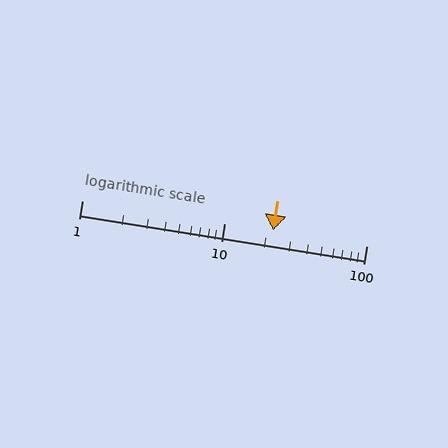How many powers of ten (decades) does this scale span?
The scale spans 2 decades, from 1 to 100.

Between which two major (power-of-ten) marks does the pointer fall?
The pointer is between 10 and 100.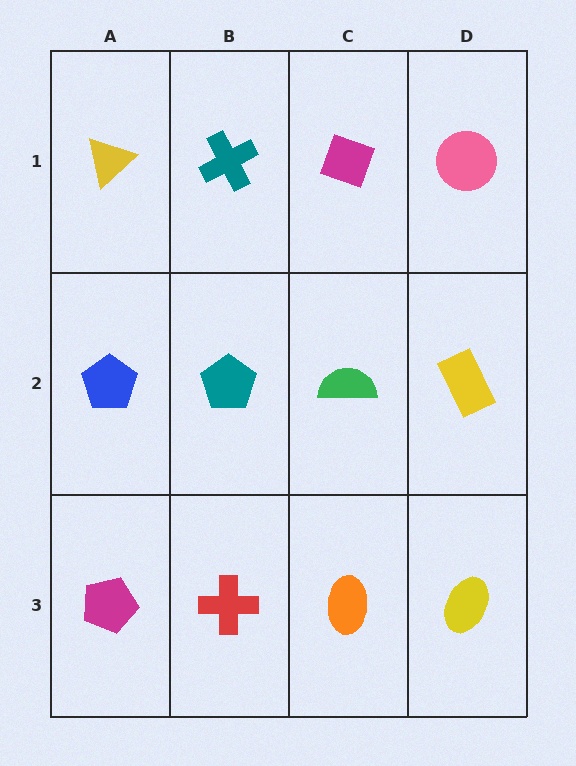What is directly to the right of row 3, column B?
An orange ellipse.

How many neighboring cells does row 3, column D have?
2.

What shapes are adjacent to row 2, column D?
A pink circle (row 1, column D), a yellow ellipse (row 3, column D), a green semicircle (row 2, column C).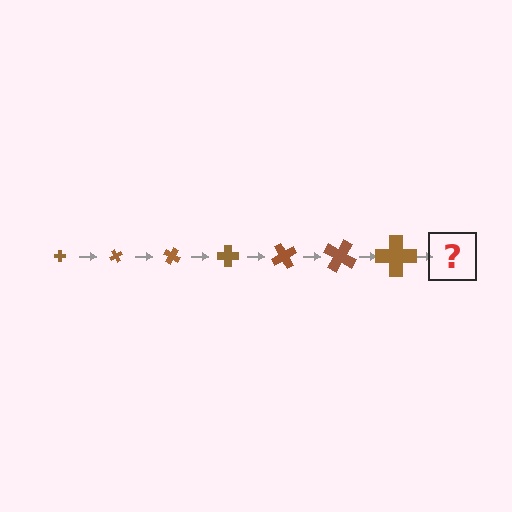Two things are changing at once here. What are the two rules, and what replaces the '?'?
The two rules are that the cross grows larger each step and it rotates 60 degrees each step. The '?' should be a cross, larger than the previous one and rotated 420 degrees from the start.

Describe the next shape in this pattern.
It should be a cross, larger than the previous one and rotated 420 degrees from the start.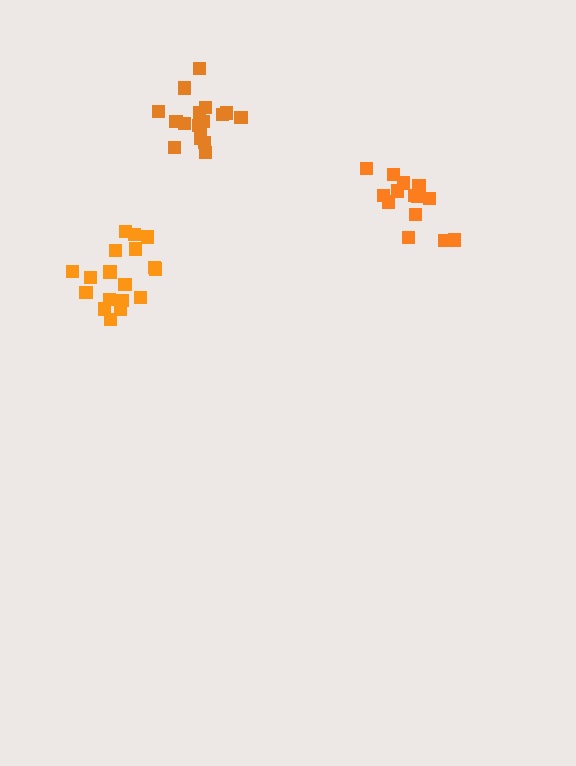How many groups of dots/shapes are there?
There are 3 groups.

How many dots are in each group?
Group 1: 17 dots, Group 2: 15 dots, Group 3: 18 dots (50 total).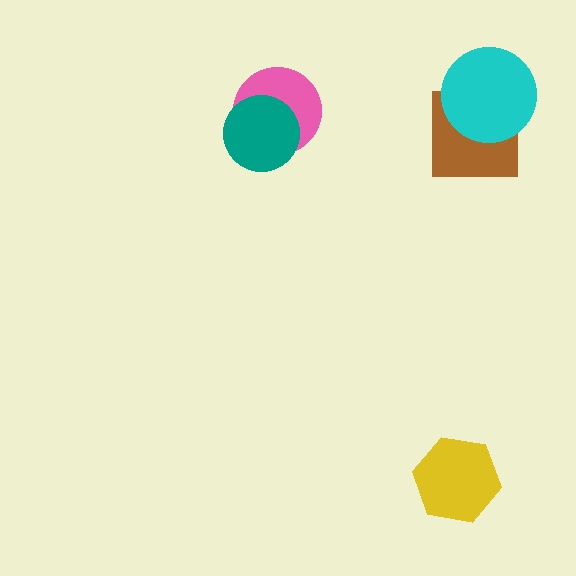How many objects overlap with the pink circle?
1 object overlaps with the pink circle.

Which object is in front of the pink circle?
The teal circle is in front of the pink circle.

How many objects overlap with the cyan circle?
1 object overlaps with the cyan circle.